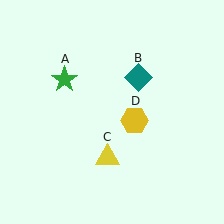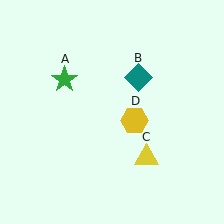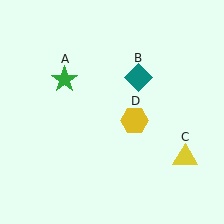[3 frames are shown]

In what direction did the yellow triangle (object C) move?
The yellow triangle (object C) moved right.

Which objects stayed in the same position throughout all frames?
Green star (object A) and teal diamond (object B) and yellow hexagon (object D) remained stationary.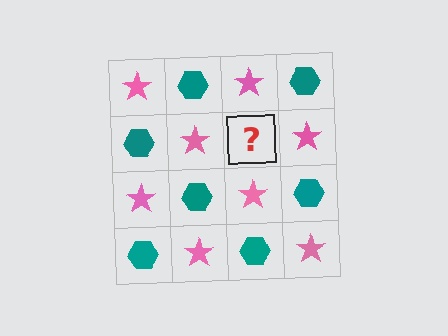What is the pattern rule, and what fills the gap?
The rule is that it alternates pink star and teal hexagon in a checkerboard pattern. The gap should be filled with a teal hexagon.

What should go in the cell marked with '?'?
The missing cell should contain a teal hexagon.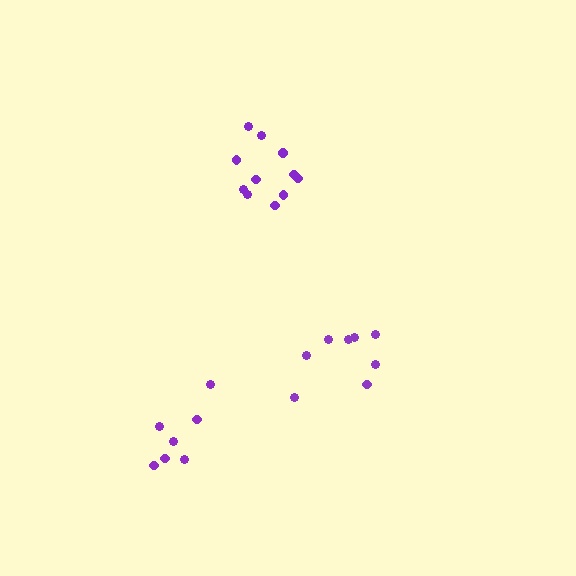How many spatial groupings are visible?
There are 3 spatial groupings.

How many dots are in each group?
Group 1: 8 dots, Group 2: 7 dots, Group 3: 11 dots (26 total).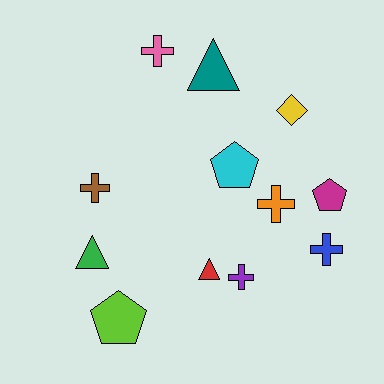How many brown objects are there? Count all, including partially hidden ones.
There is 1 brown object.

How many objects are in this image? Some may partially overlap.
There are 12 objects.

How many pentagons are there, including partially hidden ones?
There are 3 pentagons.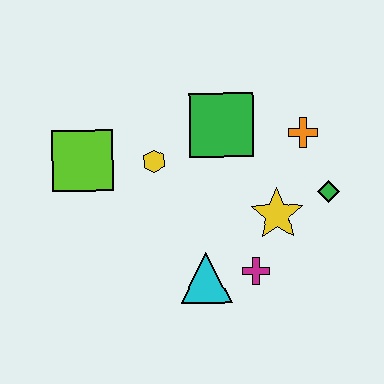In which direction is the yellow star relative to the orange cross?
The yellow star is below the orange cross.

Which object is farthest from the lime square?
The green diamond is farthest from the lime square.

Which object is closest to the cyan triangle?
The magenta cross is closest to the cyan triangle.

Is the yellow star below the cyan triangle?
No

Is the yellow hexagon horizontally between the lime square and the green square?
Yes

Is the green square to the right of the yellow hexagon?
Yes